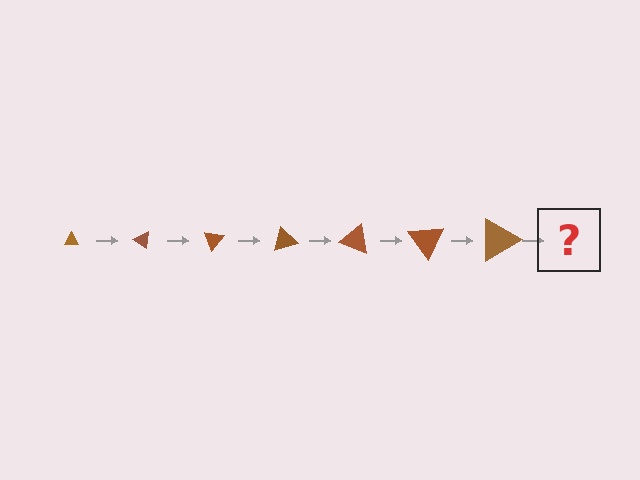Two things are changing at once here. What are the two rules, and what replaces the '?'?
The two rules are that the triangle grows larger each step and it rotates 35 degrees each step. The '?' should be a triangle, larger than the previous one and rotated 245 degrees from the start.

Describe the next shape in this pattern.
It should be a triangle, larger than the previous one and rotated 245 degrees from the start.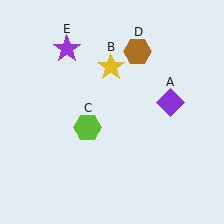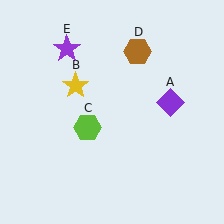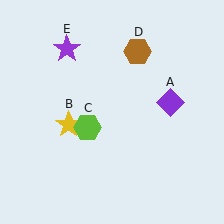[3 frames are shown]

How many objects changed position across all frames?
1 object changed position: yellow star (object B).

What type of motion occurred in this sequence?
The yellow star (object B) rotated counterclockwise around the center of the scene.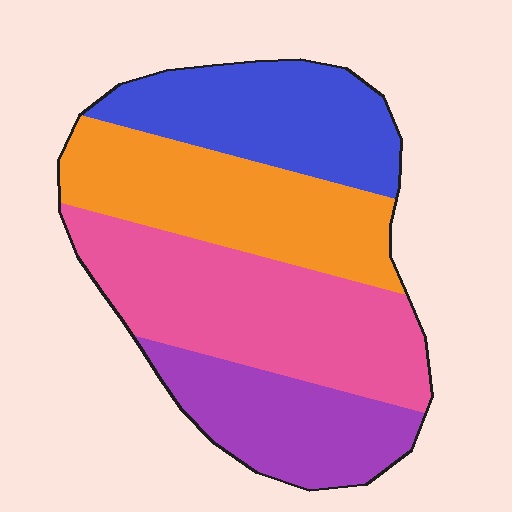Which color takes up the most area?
Pink, at roughly 30%.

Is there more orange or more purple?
Orange.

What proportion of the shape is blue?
Blue takes up about one fifth (1/5) of the shape.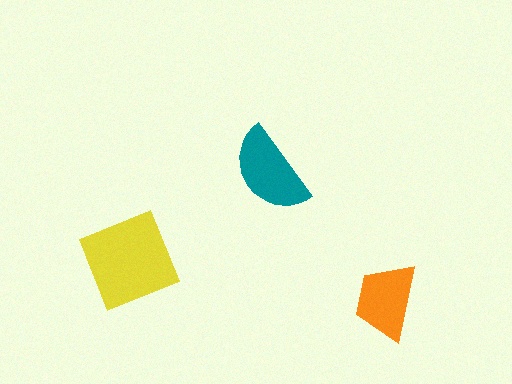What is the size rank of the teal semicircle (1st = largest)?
2nd.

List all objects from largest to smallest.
The yellow diamond, the teal semicircle, the orange trapezoid.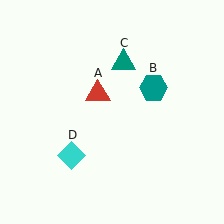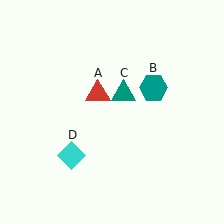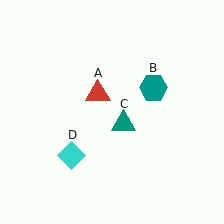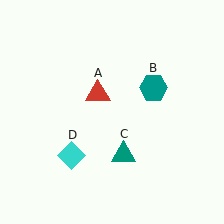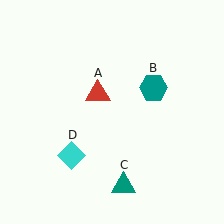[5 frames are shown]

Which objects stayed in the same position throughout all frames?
Red triangle (object A) and teal hexagon (object B) and cyan diamond (object D) remained stationary.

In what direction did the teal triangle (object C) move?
The teal triangle (object C) moved down.